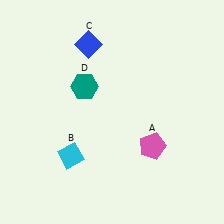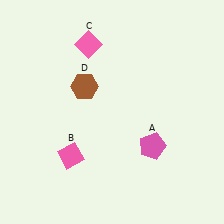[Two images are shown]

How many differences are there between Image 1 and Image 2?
There are 3 differences between the two images.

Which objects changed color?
B changed from cyan to pink. C changed from blue to pink. D changed from teal to brown.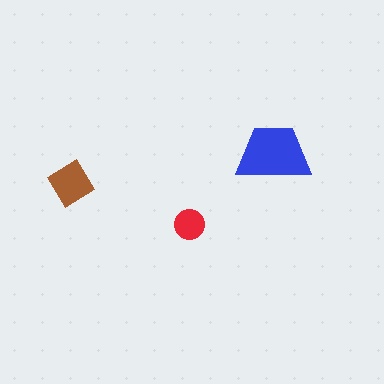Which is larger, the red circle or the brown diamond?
The brown diamond.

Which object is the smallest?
The red circle.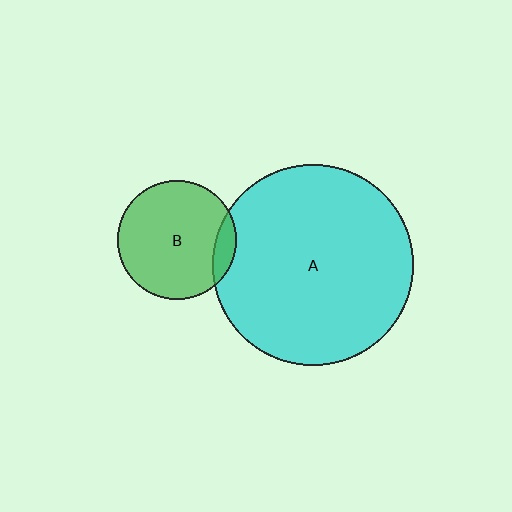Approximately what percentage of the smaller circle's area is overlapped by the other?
Approximately 10%.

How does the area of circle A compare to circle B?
Approximately 2.9 times.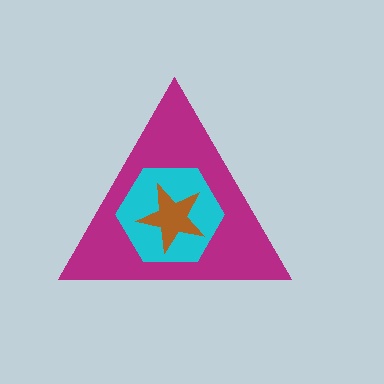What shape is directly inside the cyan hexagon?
The brown star.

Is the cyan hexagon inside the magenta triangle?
Yes.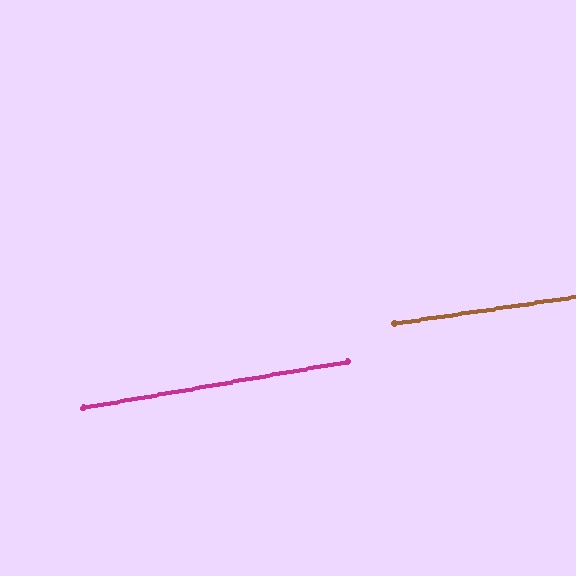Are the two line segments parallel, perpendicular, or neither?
Parallel — their directions differ by only 1.4°.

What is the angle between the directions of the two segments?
Approximately 1 degree.